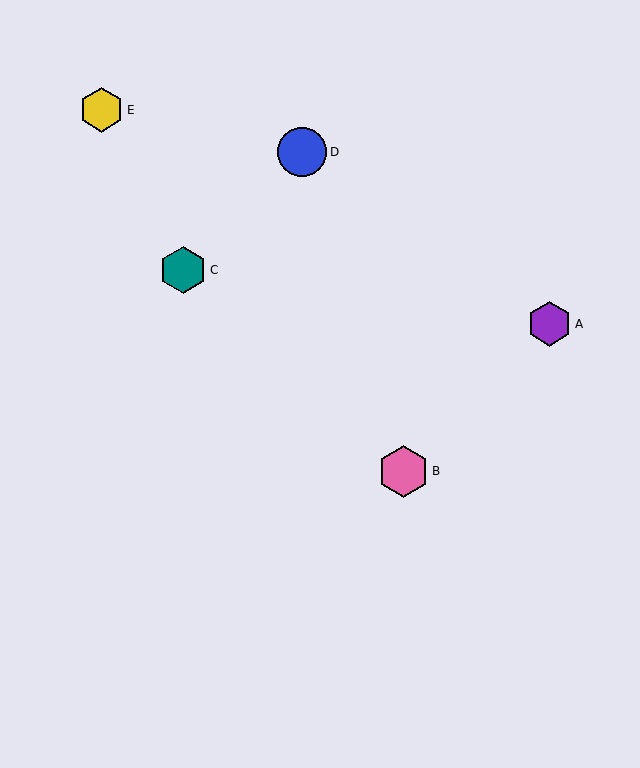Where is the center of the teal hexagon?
The center of the teal hexagon is at (183, 270).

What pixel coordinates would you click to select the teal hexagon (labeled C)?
Click at (183, 270) to select the teal hexagon C.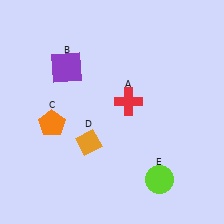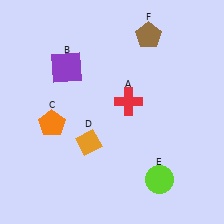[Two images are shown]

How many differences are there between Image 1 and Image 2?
There is 1 difference between the two images.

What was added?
A brown pentagon (F) was added in Image 2.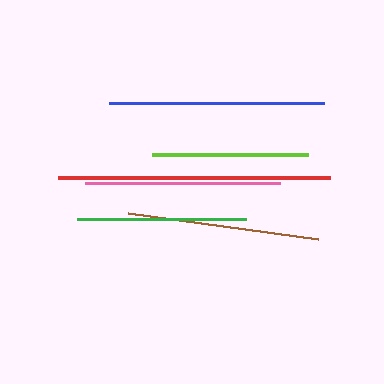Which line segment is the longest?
The red line is the longest at approximately 271 pixels.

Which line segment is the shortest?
The lime line is the shortest at approximately 156 pixels.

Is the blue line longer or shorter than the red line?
The red line is longer than the blue line.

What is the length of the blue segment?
The blue segment is approximately 215 pixels long.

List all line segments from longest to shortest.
From longest to shortest: red, blue, pink, brown, green, lime.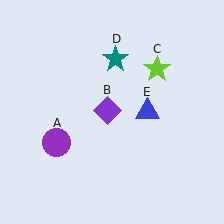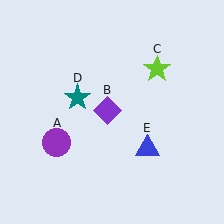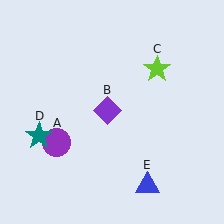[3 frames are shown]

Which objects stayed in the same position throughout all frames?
Purple circle (object A) and purple diamond (object B) and lime star (object C) remained stationary.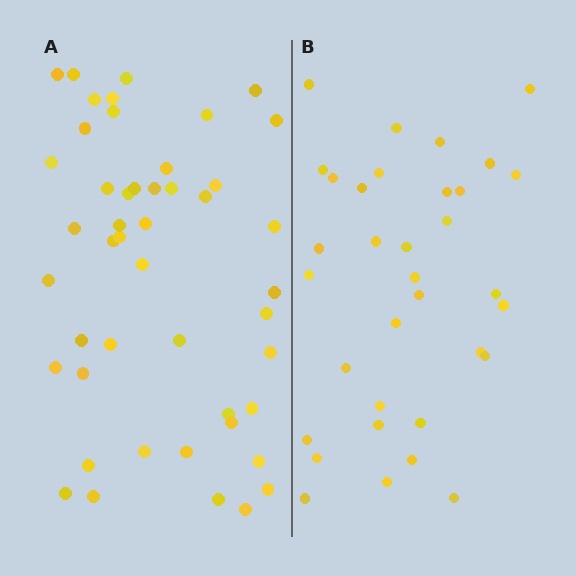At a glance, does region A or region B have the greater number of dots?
Region A (the left region) has more dots.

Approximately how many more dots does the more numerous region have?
Region A has approximately 15 more dots than region B.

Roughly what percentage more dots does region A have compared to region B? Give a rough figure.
About 40% more.